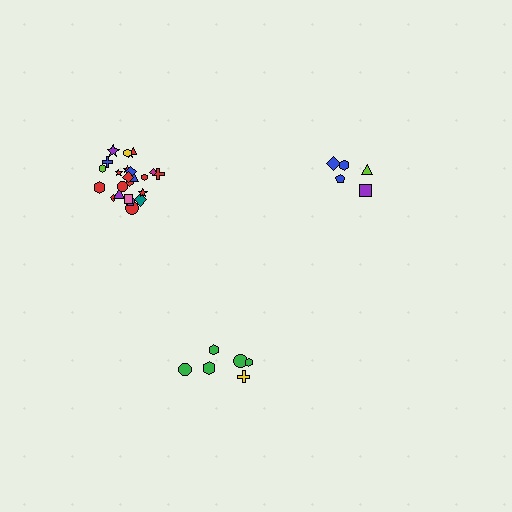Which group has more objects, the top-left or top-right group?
The top-left group.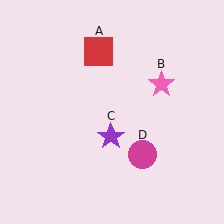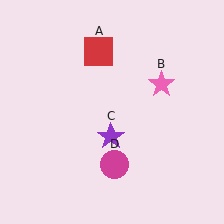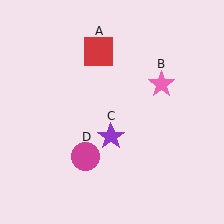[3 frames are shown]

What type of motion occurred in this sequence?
The magenta circle (object D) rotated clockwise around the center of the scene.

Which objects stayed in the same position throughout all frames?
Red square (object A) and pink star (object B) and purple star (object C) remained stationary.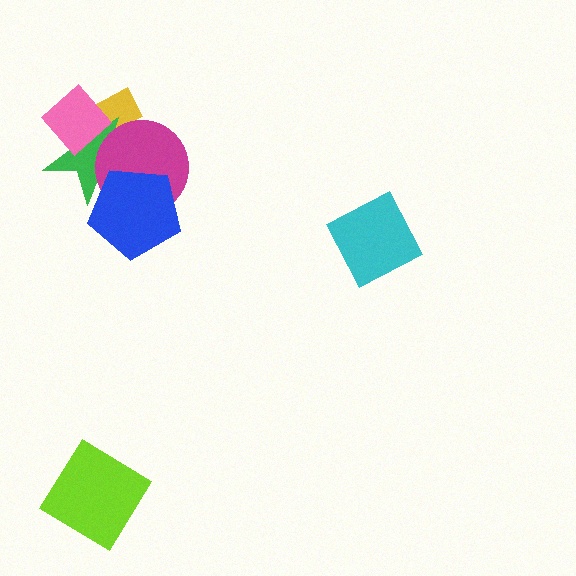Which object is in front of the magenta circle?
The blue pentagon is in front of the magenta circle.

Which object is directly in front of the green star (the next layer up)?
The pink diamond is directly in front of the green star.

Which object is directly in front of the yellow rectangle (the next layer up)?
The green star is directly in front of the yellow rectangle.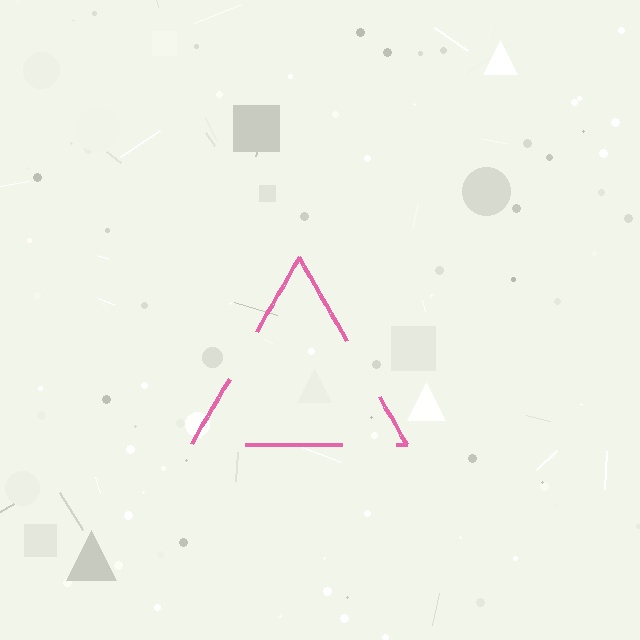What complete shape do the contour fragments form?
The contour fragments form a triangle.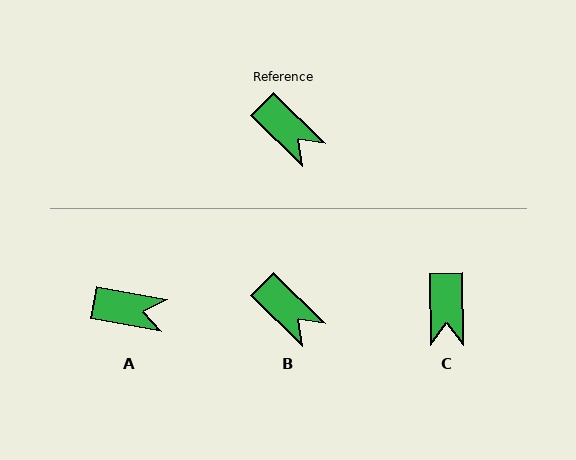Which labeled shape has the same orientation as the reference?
B.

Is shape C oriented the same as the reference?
No, it is off by about 44 degrees.